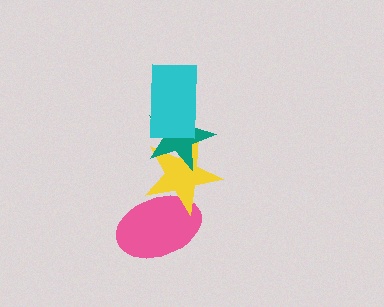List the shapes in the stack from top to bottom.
From top to bottom: the cyan rectangle, the teal star, the yellow star, the pink ellipse.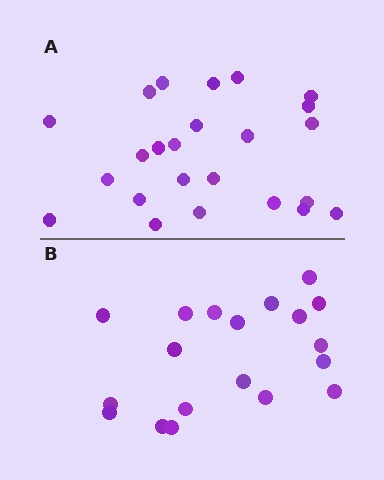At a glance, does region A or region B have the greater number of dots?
Region A (the top region) has more dots.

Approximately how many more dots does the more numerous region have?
Region A has about 5 more dots than region B.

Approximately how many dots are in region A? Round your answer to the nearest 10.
About 20 dots. (The exact count is 24, which rounds to 20.)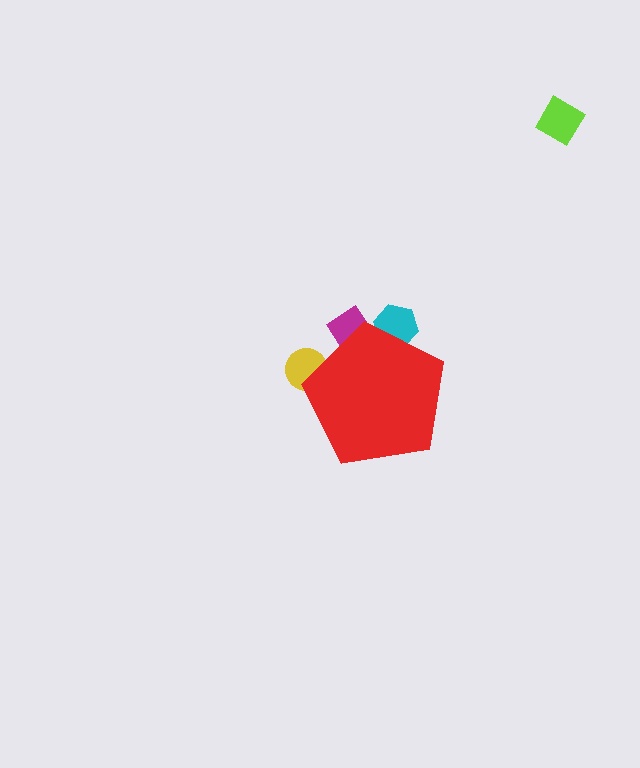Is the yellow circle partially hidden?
Yes, the yellow circle is partially hidden behind the red pentagon.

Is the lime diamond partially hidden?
No, the lime diamond is fully visible.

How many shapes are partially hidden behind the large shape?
3 shapes are partially hidden.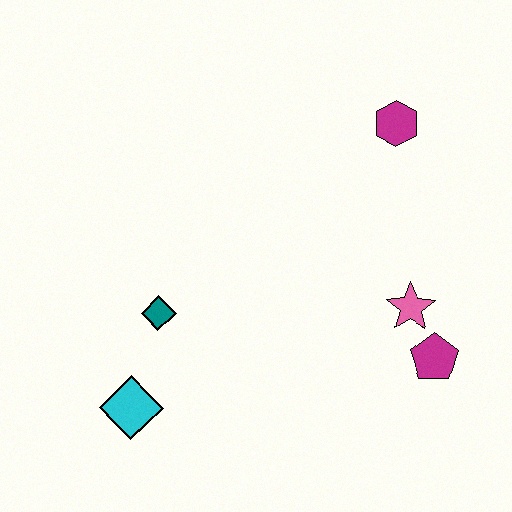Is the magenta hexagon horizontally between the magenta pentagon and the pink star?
No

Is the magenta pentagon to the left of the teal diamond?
No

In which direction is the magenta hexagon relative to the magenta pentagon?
The magenta hexagon is above the magenta pentagon.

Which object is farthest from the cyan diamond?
The magenta hexagon is farthest from the cyan diamond.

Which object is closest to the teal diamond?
The cyan diamond is closest to the teal diamond.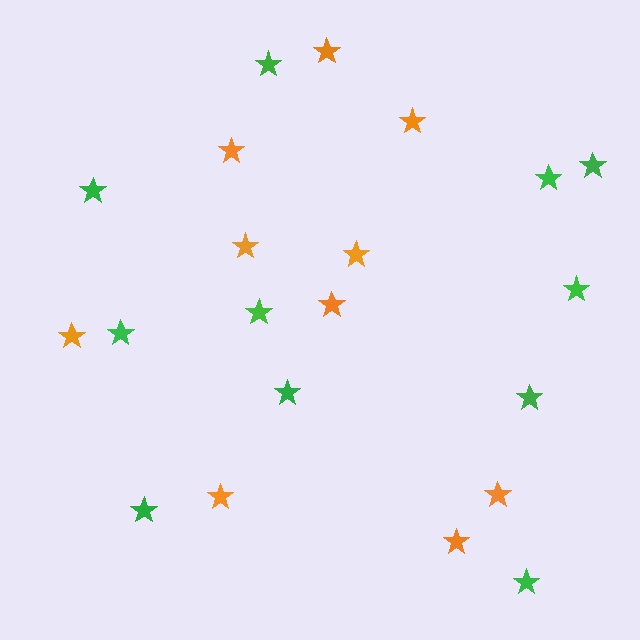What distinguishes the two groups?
There are 2 groups: one group of orange stars (10) and one group of green stars (11).